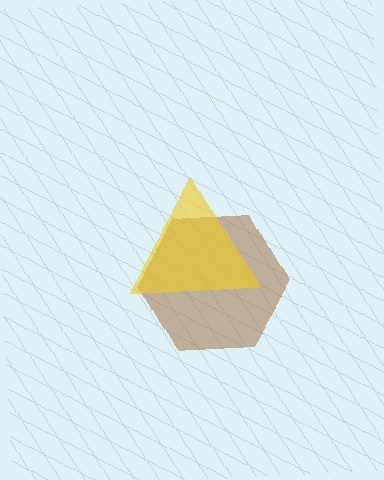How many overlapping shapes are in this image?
There are 2 overlapping shapes in the image.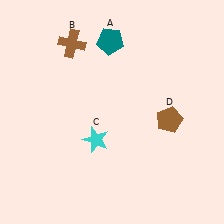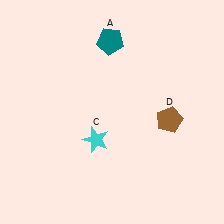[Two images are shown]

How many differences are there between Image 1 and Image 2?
There is 1 difference between the two images.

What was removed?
The brown cross (B) was removed in Image 2.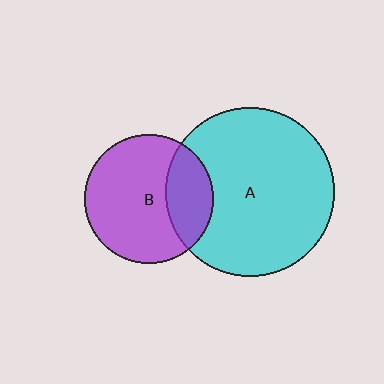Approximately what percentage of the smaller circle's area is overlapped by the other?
Approximately 25%.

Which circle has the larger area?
Circle A (cyan).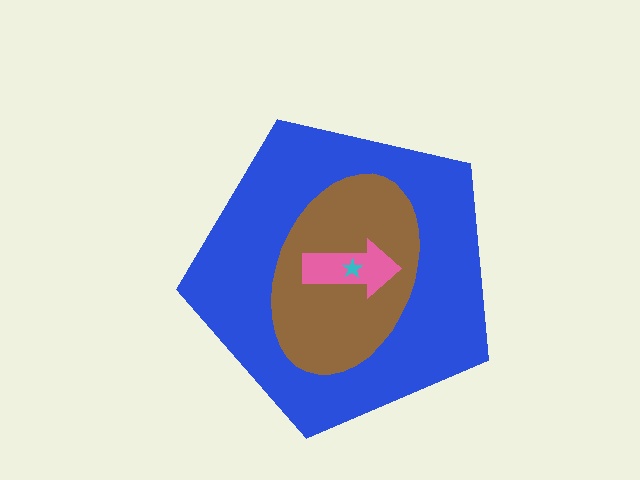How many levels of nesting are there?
4.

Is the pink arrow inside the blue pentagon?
Yes.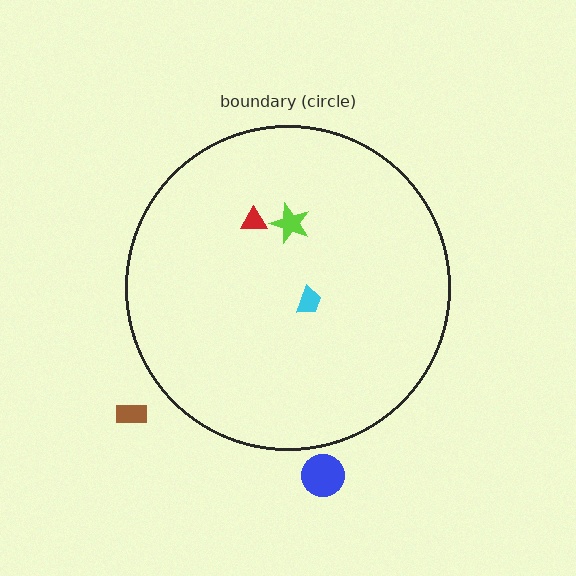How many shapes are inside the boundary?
3 inside, 2 outside.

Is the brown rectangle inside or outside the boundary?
Outside.